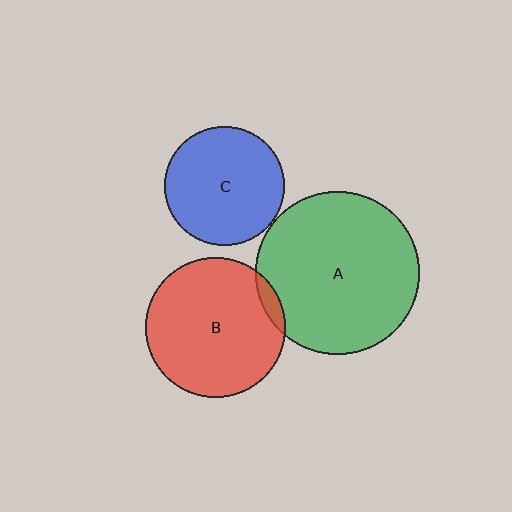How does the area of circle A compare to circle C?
Approximately 1.9 times.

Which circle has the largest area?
Circle A (green).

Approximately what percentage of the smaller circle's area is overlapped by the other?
Approximately 5%.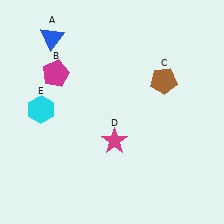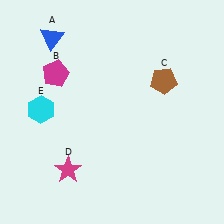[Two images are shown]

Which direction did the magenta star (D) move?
The magenta star (D) moved left.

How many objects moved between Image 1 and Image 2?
1 object moved between the two images.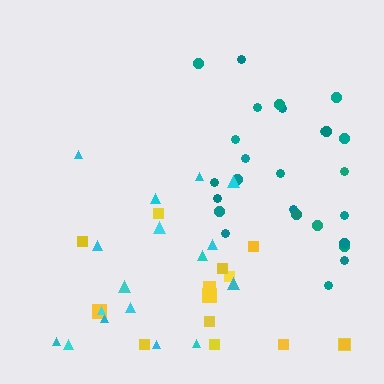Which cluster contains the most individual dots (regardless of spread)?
Teal (26).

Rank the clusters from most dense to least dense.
teal, cyan, yellow.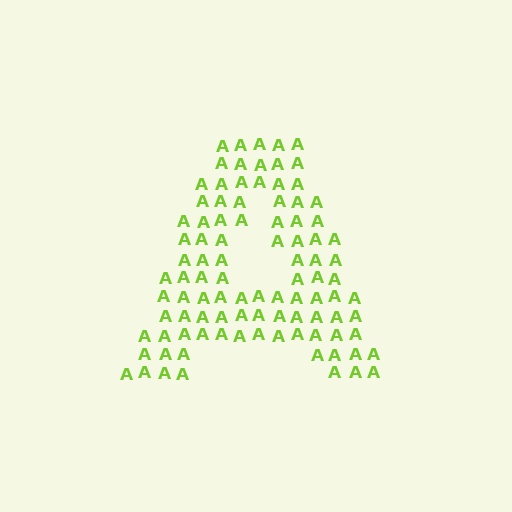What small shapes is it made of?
It is made of small letter A's.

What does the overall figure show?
The overall figure shows the letter A.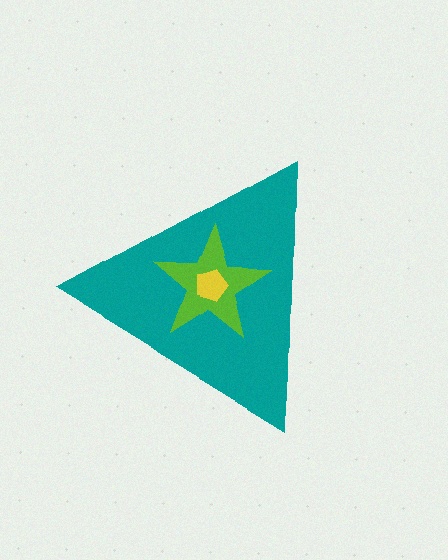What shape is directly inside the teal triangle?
The lime star.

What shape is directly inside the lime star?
The yellow pentagon.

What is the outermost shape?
The teal triangle.